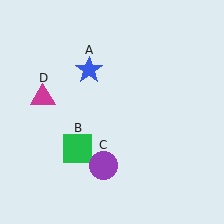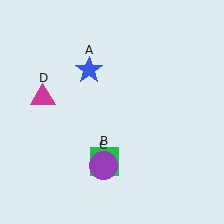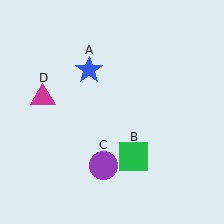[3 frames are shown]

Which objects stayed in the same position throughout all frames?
Blue star (object A) and purple circle (object C) and magenta triangle (object D) remained stationary.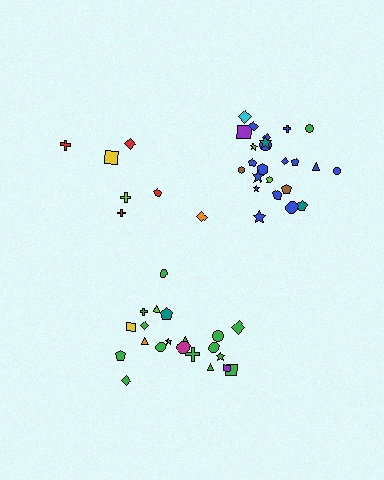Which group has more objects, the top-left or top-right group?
The top-right group.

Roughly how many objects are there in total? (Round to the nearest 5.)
Roughly 55 objects in total.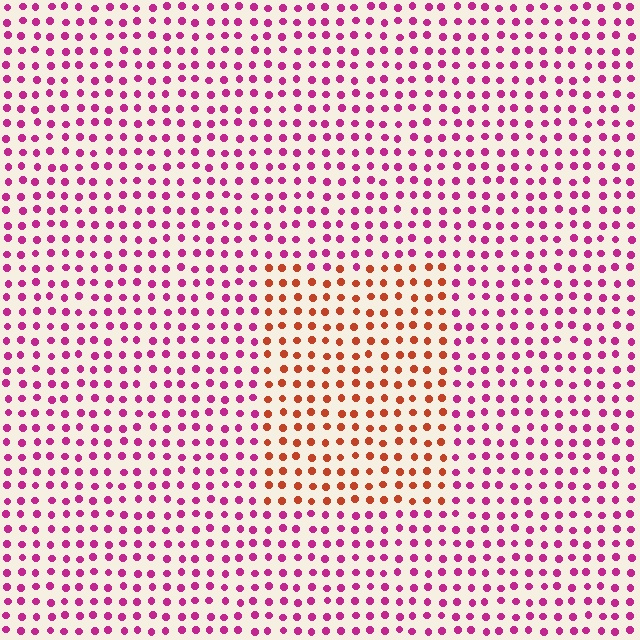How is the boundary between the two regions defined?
The boundary is defined purely by a slight shift in hue (about 52 degrees). Spacing, size, and orientation are identical on both sides.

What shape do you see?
I see a rectangle.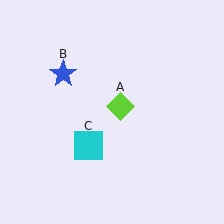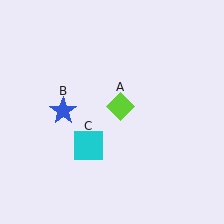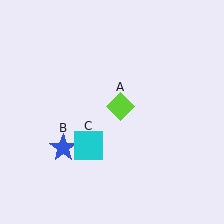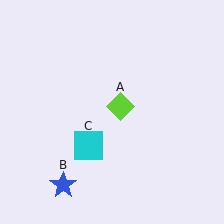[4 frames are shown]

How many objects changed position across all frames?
1 object changed position: blue star (object B).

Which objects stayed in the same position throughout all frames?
Lime diamond (object A) and cyan square (object C) remained stationary.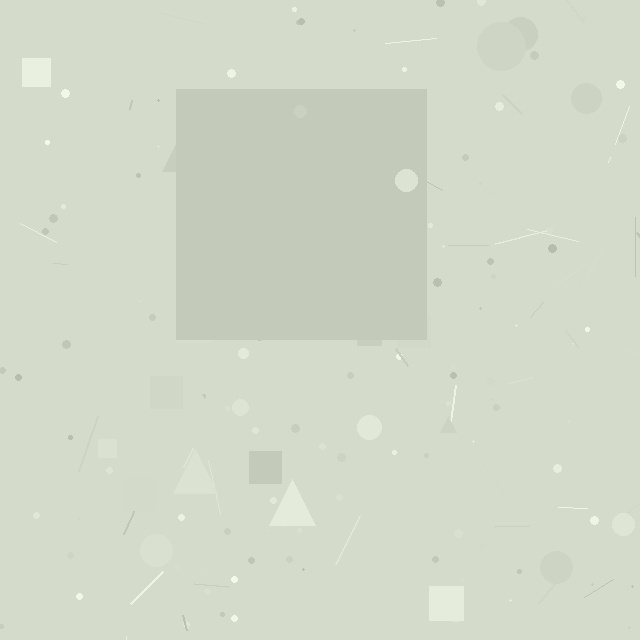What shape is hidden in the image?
A square is hidden in the image.